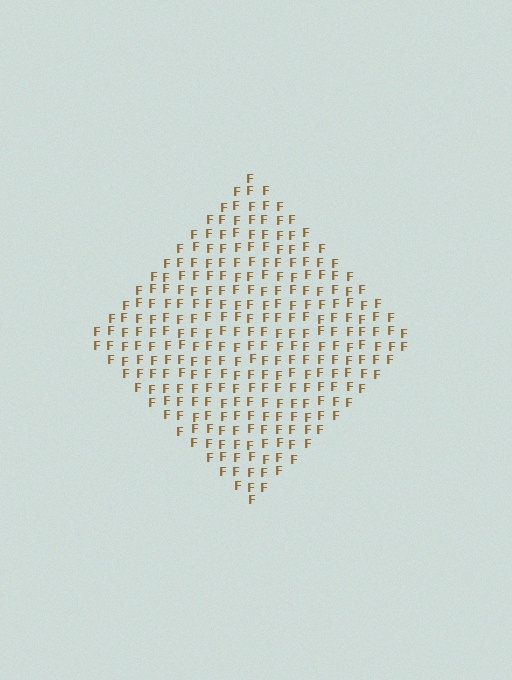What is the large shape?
The large shape is a diamond.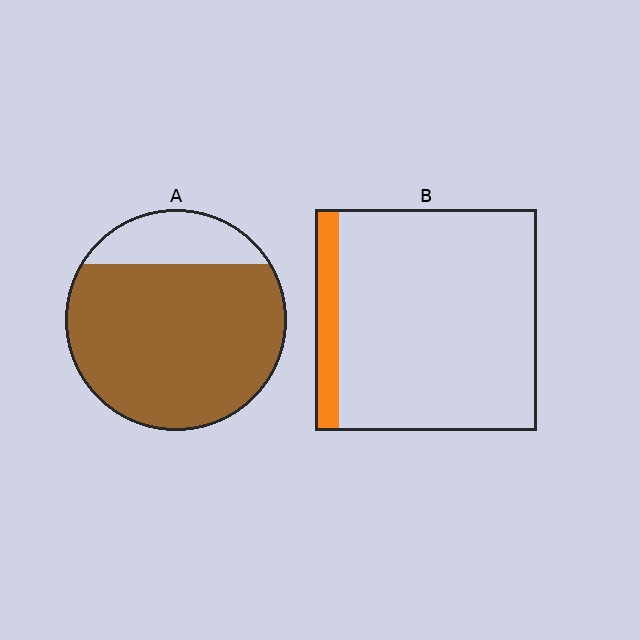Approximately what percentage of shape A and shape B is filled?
A is approximately 80% and B is approximately 10%.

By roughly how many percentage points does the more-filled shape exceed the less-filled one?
By roughly 70 percentage points (A over B).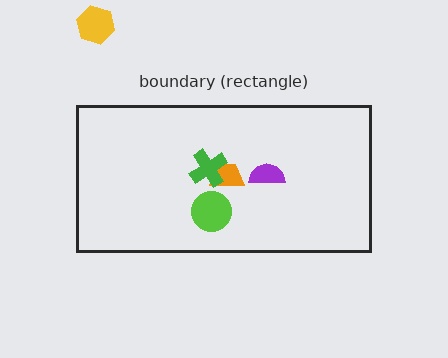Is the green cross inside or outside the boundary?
Inside.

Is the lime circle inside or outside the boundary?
Inside.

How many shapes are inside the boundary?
4 inside, 1 outside.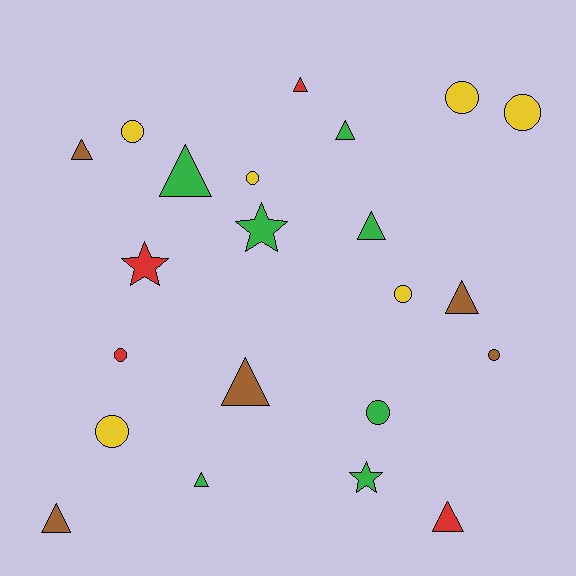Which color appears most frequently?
Green, with 7 objects.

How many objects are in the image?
There are 22 objects.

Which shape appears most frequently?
Triangle, with 10 objects.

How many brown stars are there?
There are no brown stars.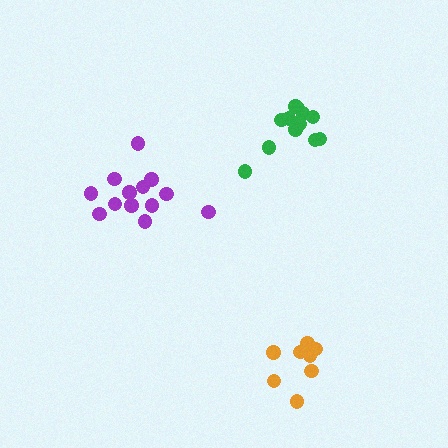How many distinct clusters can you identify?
There are 3 distinct clusters.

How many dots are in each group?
Group 1: 13 dots, Group 2: 13 dots, Group 3: 8 dots (34 total).